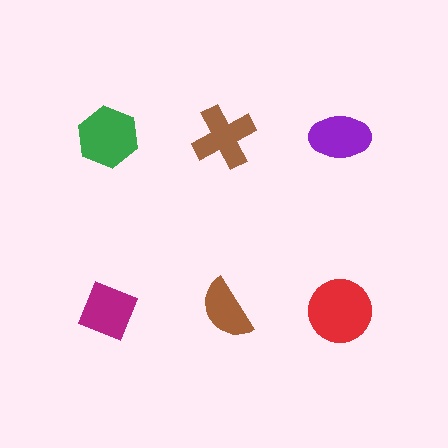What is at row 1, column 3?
A purple ellipse.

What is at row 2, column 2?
A brown semicircle.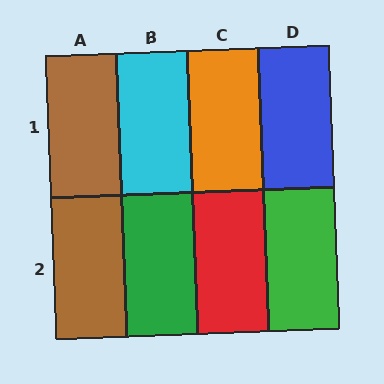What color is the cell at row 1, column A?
Brown.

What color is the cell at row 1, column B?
Cyan.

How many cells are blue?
1 cell is blue.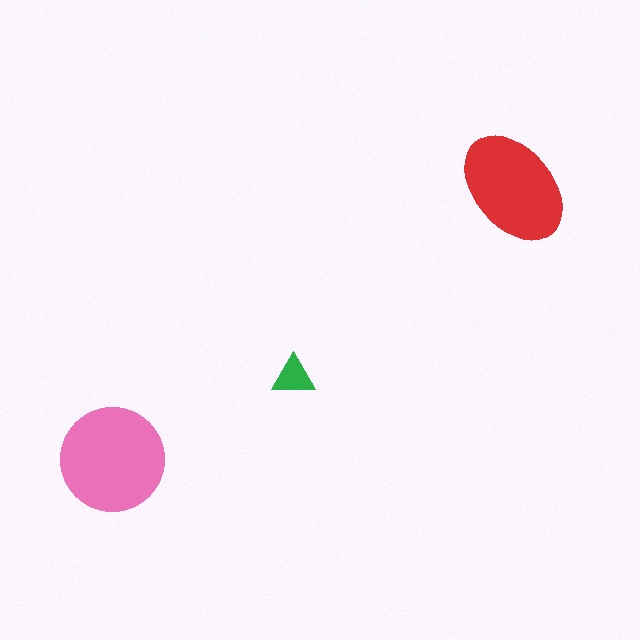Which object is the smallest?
The green triangle.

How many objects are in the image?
There are 3 objects in the image.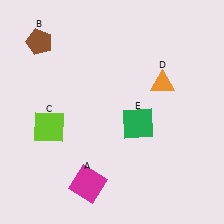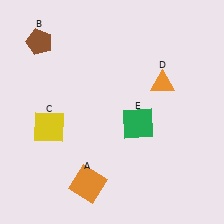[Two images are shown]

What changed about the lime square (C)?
In Image 1, C is lime. In Image 2, it changed to yellow.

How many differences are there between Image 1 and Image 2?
There are 2 differences between the two images.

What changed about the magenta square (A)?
In Image 1, A is magenta. In Image 2, it changed to orange.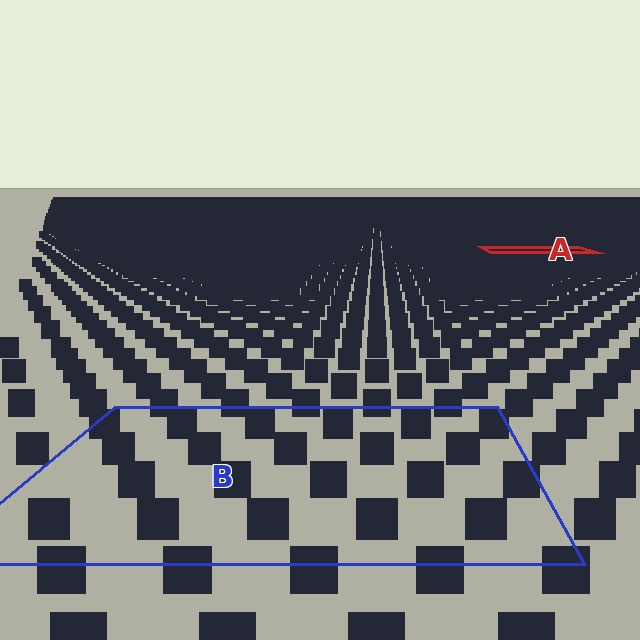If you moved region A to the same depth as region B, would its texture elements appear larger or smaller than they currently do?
They would appear larger. At a closer depth, the same texture elements are projected at a bigger on-screen size.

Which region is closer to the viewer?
Region B is closer. The texture elements there are larger and more spread out.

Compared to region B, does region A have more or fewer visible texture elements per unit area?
Region A has more texture elements per unit area — they are packed more densely because it is farther away.